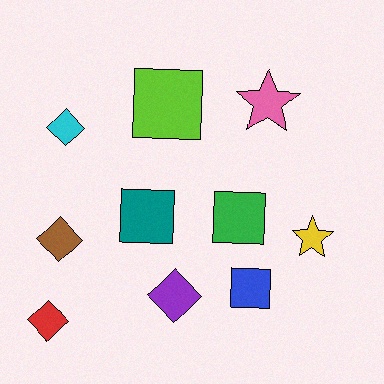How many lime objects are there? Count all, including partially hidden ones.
There is 1 lime object.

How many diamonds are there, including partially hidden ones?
There are 4 diamonds.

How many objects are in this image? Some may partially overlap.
There are 10 objects.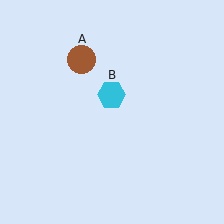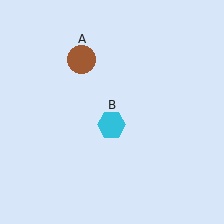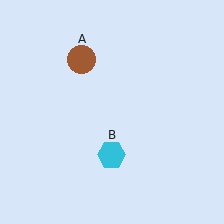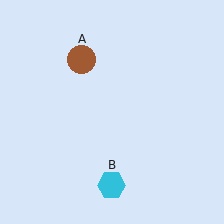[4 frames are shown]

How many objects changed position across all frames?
1 object changed position: cyan hexagon (object B).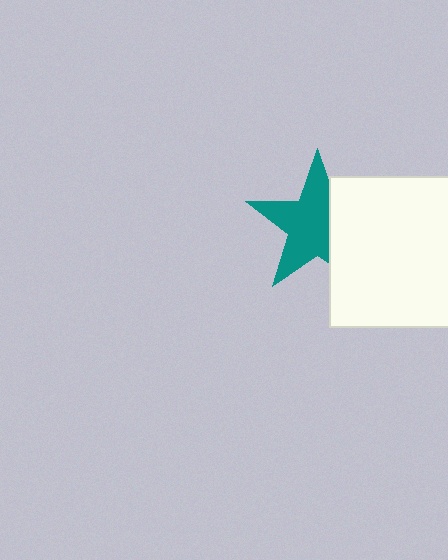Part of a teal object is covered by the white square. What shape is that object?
It is a star.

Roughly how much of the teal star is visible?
Most of it is visible (roughly 66%).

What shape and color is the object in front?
The object in front is a white square.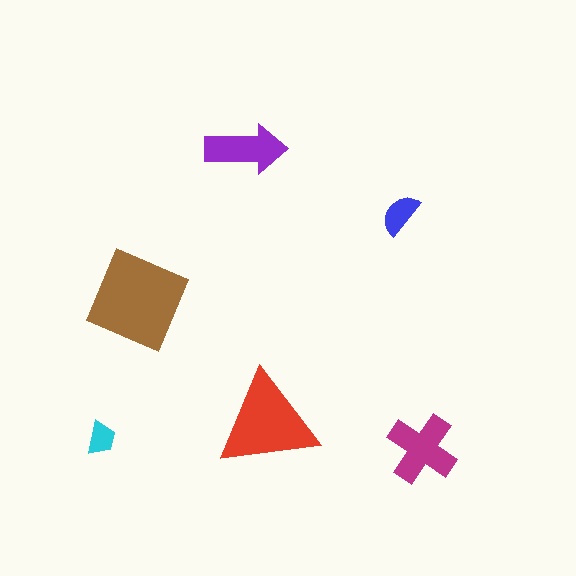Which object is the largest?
The brown diamond.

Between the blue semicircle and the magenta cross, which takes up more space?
The magenta cross.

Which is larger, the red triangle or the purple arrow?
The red triangle.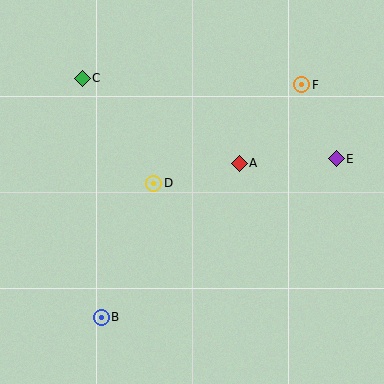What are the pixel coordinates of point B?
Point B is at (101, 317).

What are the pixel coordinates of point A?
Point A is at (239, 163).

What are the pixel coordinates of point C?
Point C is at (82, 78).